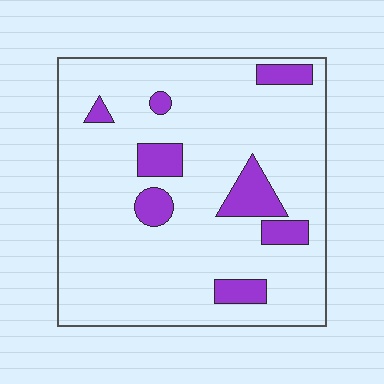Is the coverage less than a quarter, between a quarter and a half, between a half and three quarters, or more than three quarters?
Less than a quarter.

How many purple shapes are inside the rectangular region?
8.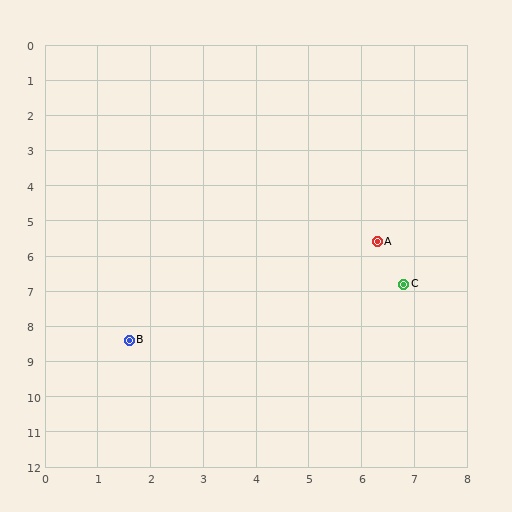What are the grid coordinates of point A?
Point A is at approximately (6.3, 5.6).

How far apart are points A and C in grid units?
Points A and C are about 1.3 grid units apart.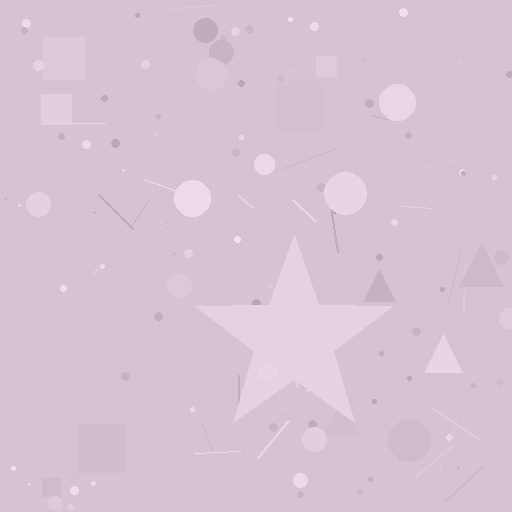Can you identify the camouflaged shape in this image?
The camouflaged shape is a star.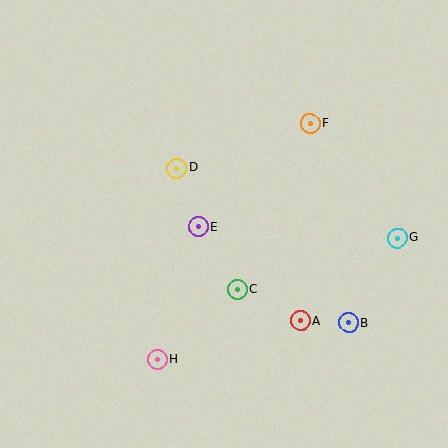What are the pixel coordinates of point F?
Point F is at (310, 123).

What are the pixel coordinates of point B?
Point B is at (349, 323).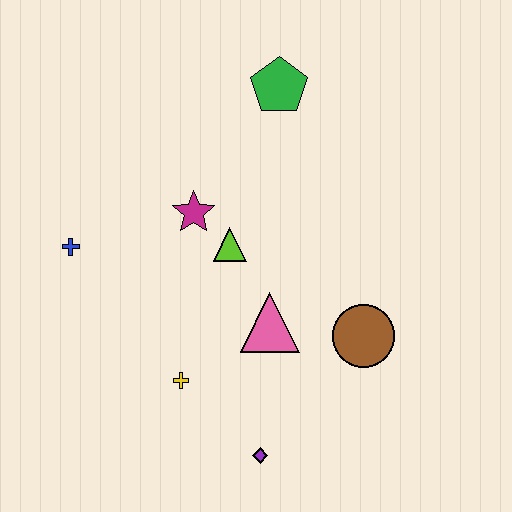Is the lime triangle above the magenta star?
No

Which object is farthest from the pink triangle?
The green pentagon is farthest from the pink triangle.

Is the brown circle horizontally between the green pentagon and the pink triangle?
No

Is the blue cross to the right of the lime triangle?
No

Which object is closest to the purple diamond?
The yellow cross is closest to the purple diamond.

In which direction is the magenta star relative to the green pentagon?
The magenta star is below the green pentagon.